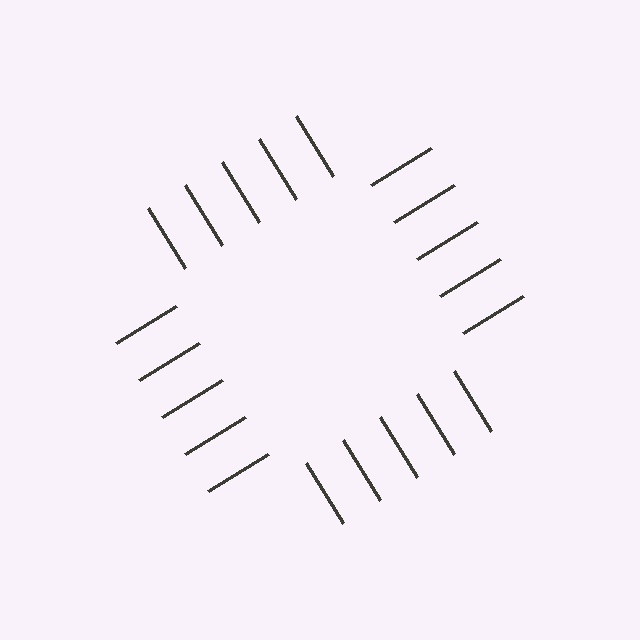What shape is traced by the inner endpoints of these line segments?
An illusory square — the line segments terminate on its edges but no continuous stroke is drawn.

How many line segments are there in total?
20 — 5 along each of the 4 edges.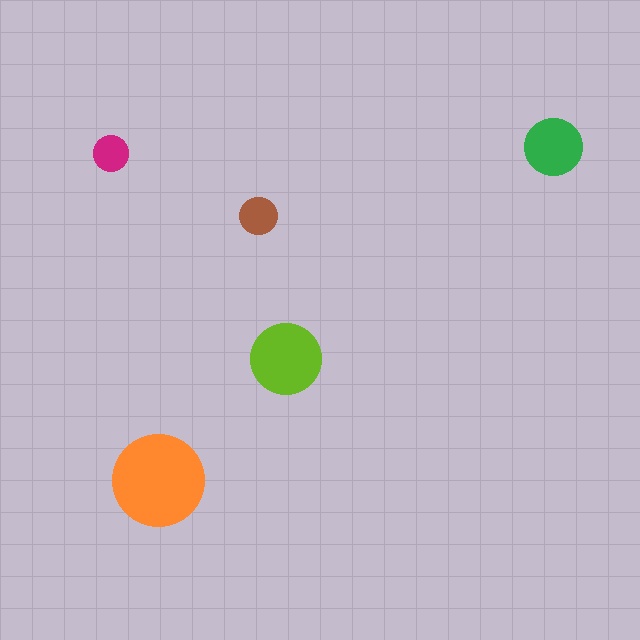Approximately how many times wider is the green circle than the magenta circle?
About 1.5 times wider.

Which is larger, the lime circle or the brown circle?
The lime one.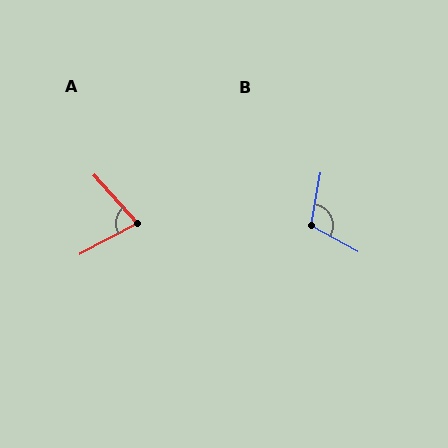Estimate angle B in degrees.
Approximately 108 degrees.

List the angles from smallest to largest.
A (76°), B (108°).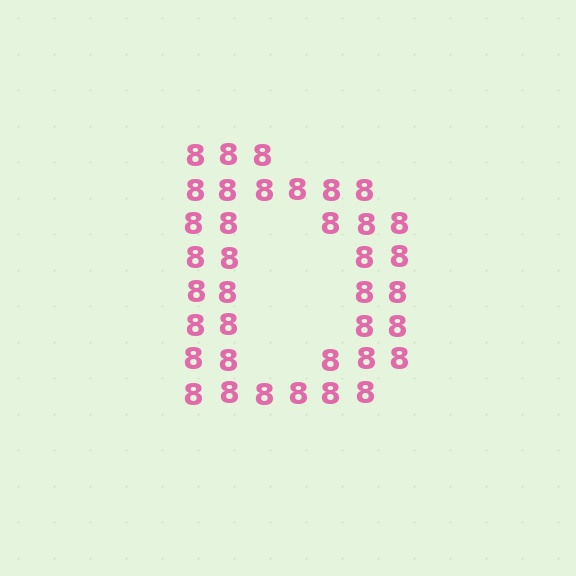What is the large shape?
The large shape is the letter D.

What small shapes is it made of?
It is made of small digit 8's.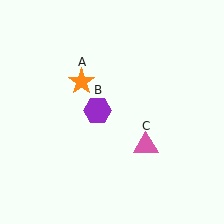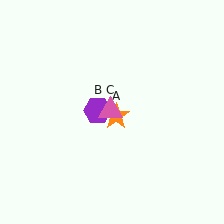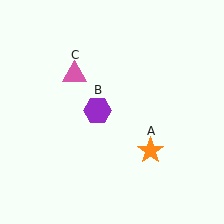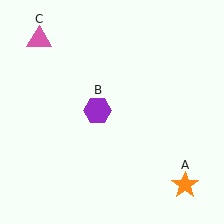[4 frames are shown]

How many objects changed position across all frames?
2 objects changed position: orange star (object A), pink triangle (object C).